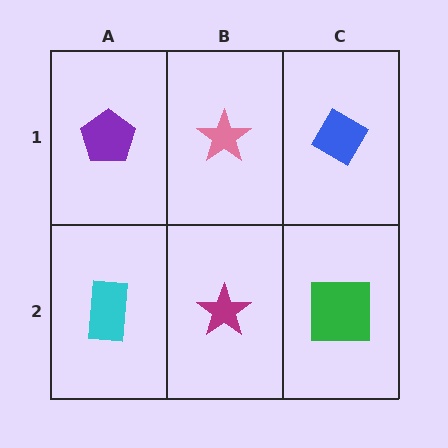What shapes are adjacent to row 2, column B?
A pink star (row 1, column B), a cyan rectangle (row 2, column A), a green square (row 2, column C).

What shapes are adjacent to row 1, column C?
A green square (row 2, column C), a pink star (row 1, column B).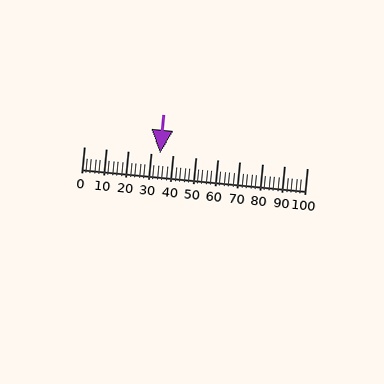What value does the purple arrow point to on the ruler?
The purple arrow points to approximately 34.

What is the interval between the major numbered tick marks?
The major tick marks are spaced 10 units apart.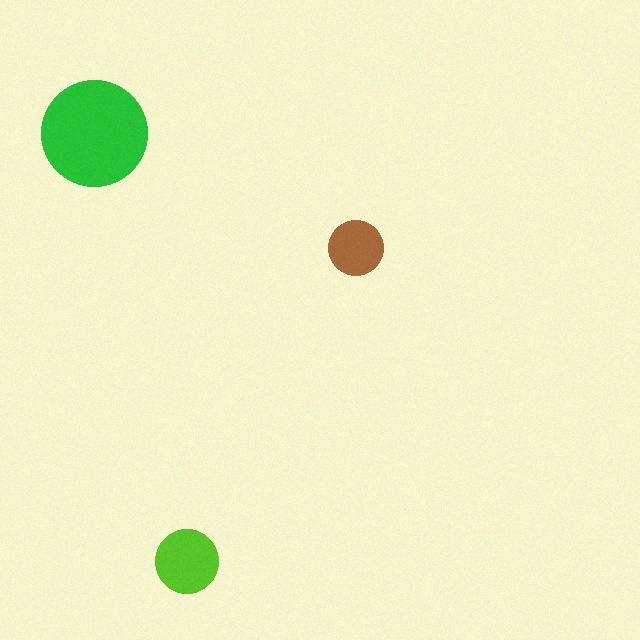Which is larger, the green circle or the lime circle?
The green one.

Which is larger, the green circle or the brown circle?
The green one.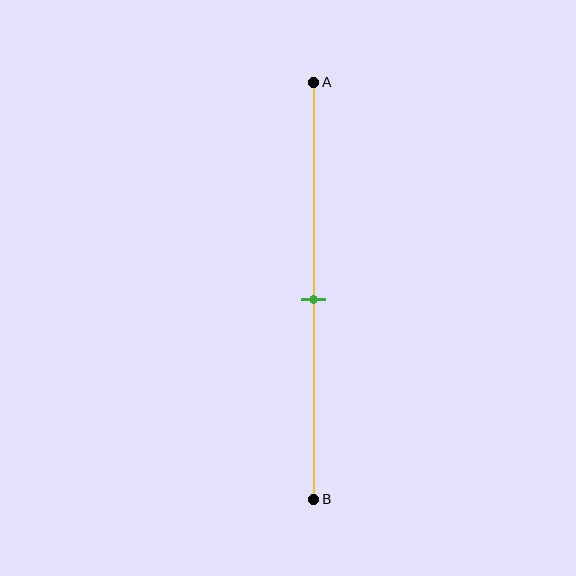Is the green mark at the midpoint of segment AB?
Yes, the mark is approximately at the midpoint.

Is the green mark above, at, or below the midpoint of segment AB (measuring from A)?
The green mark is approximately at the midpoint of segment AB.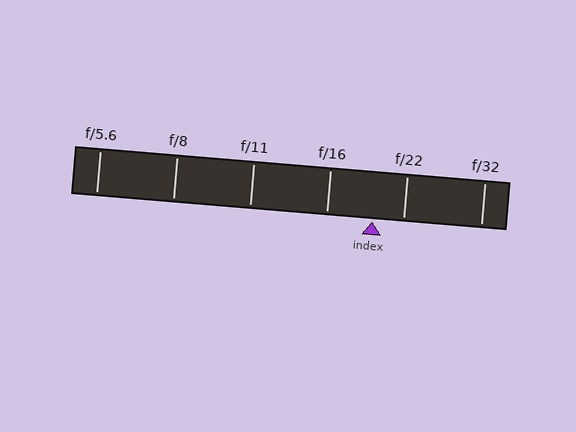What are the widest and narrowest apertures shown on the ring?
The widest aperture shown is f/5.6 and the narrowest is f/32.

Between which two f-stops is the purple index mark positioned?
The index mark is between f/16 and f/22.